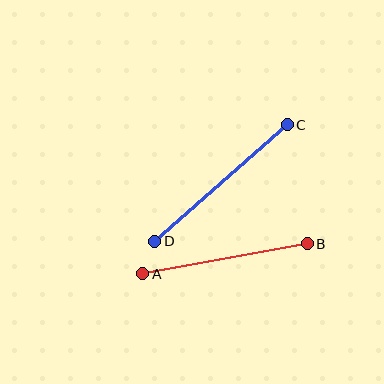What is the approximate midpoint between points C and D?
The midpoint is at approximately (221, 183) pixels.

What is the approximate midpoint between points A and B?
The midpoint is at approximately (225, 259) pixels.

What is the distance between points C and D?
The distance is approximately 177 pixels.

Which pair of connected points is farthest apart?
Points C and D are farthest apart.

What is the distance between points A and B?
The distance is approximately 168 pixels.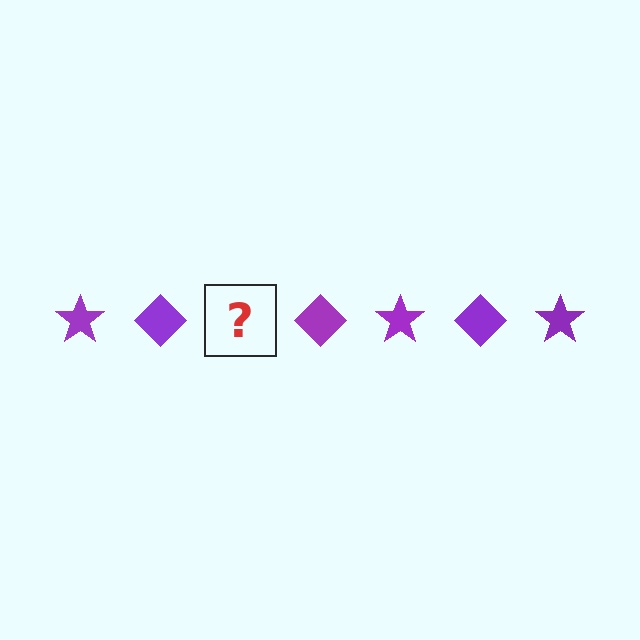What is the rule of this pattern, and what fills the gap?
The rule is that the pattern cycles through star, diamond shapes in purple. The gap should be filled with a purple star.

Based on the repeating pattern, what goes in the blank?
The blank should be a purple star.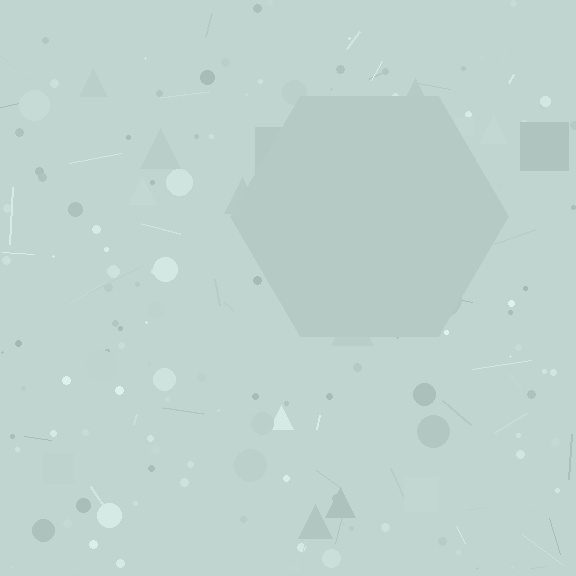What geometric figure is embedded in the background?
A hexagon is embedded in the background.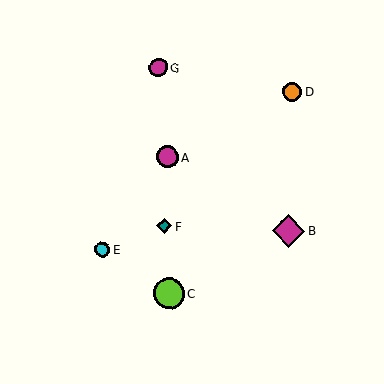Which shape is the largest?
The magenta diamond (labeled B) is the largest.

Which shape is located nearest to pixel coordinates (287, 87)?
The orange circle (labeled D) at (292, 92) is nearest to that location.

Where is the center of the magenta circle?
The center of the magenta circle is at (168, 157).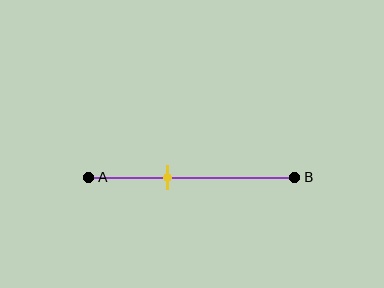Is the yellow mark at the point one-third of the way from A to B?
No, the mark is at about 40% from A, not at the 33% one-third point.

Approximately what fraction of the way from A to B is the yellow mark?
The yellow mark is approximately 40% of the way from A to B.